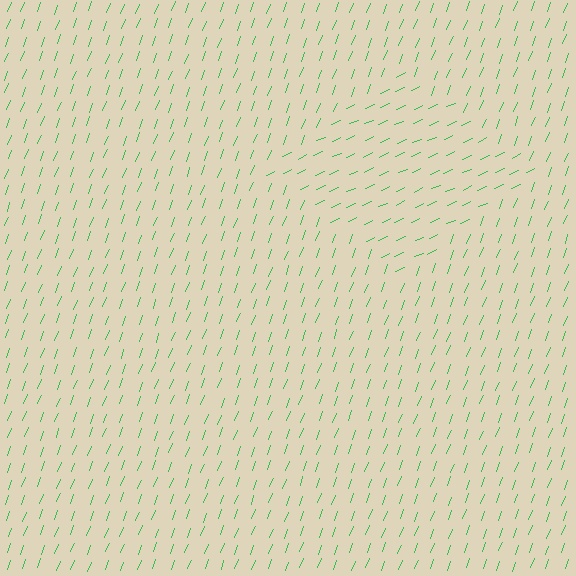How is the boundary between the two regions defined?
The boundary is defined purely by a change in line orientation (approximately 45 degrees difference). All lines are the same color and thickness.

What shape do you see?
I see a diamond.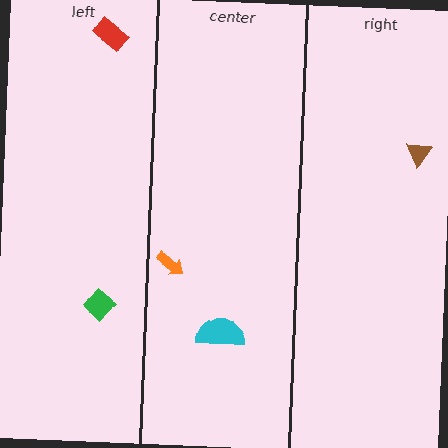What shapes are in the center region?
The cyan semicircle, the orange arrow.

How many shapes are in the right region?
1.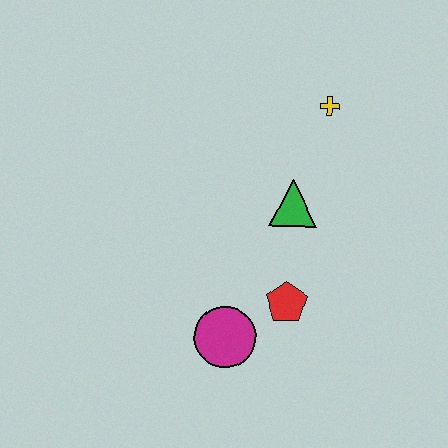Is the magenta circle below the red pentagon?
Yes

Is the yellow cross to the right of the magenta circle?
Yes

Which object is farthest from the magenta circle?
The yellow cross is farthest from the magenta circle.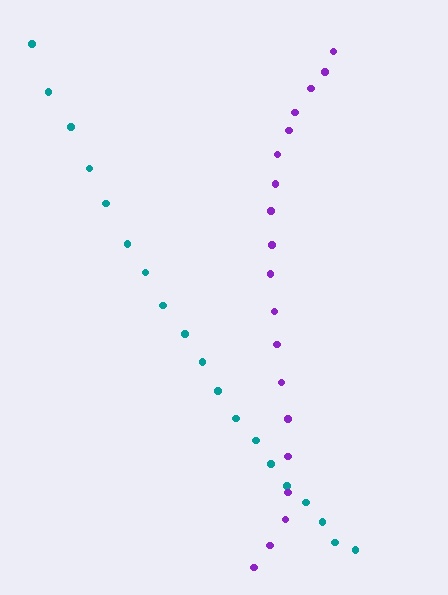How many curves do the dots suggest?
There are 2 distinct paths.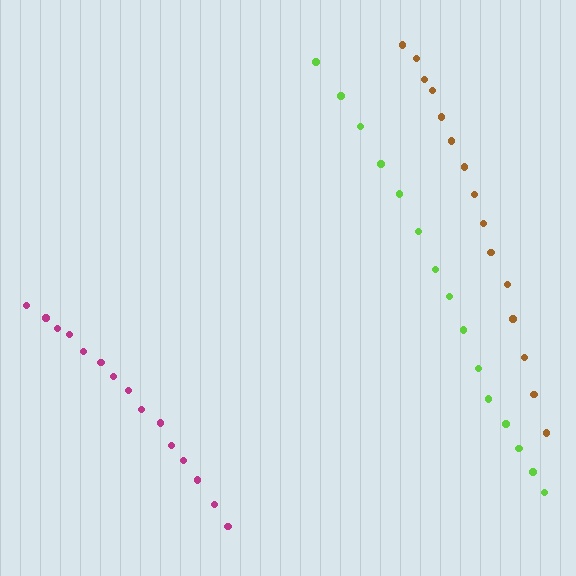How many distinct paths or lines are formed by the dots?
There are 3 distinct paths.